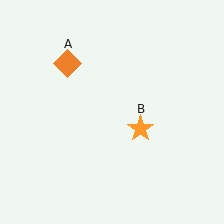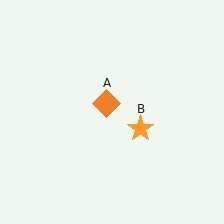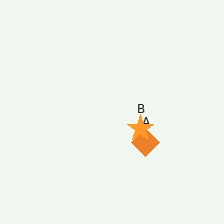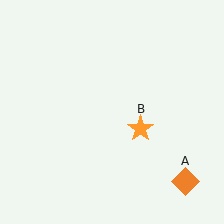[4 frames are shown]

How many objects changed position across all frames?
1 object changed position: orange diamond (object A).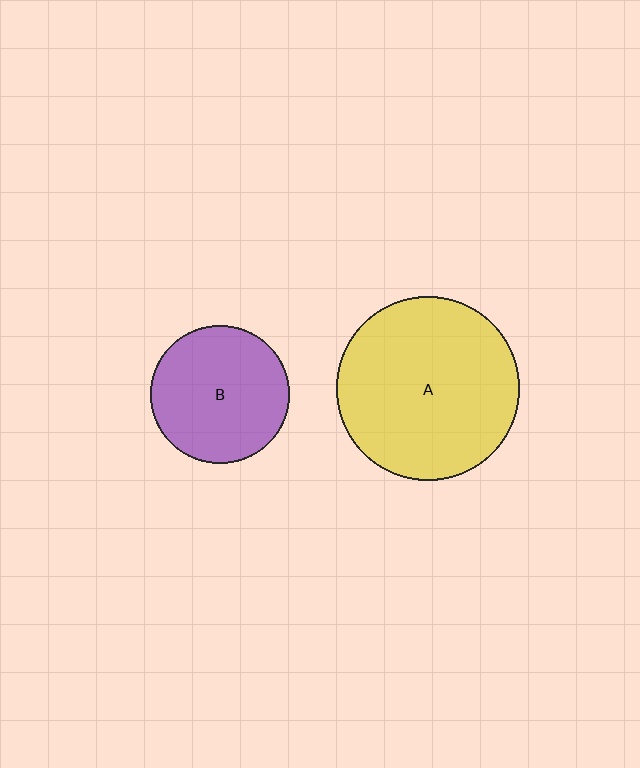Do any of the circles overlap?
No, none of the circles overlap.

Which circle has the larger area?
Circle A (yellow).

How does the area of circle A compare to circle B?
Approximately 1.8 times.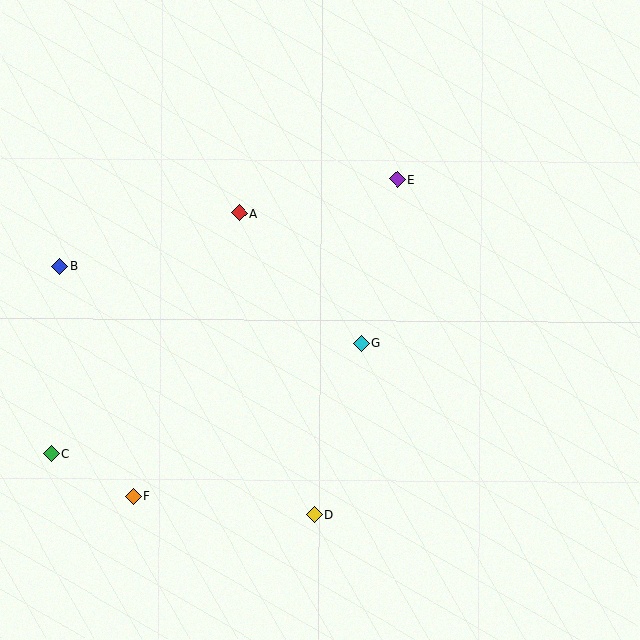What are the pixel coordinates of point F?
Point F is at (133, 496).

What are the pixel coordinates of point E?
Point E is at (397, 179).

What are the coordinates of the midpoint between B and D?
The midpoint between B and D is at (187, 391).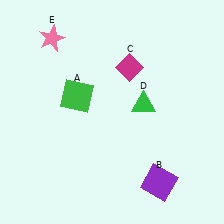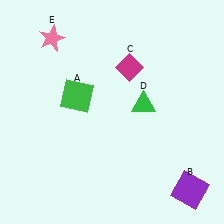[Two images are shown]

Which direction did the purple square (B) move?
The purple square (B) moved right.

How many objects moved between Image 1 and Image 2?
1 object moved between the two images.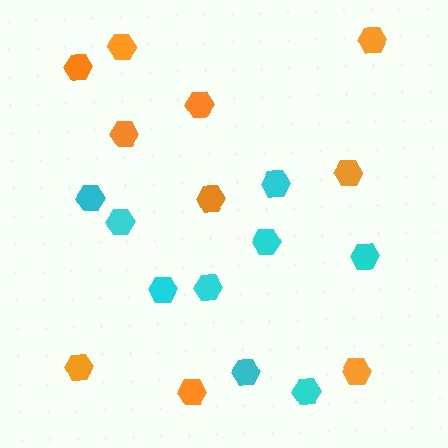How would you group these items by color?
There are 2 groups: one group of cyan hexagons (9) and one group of orange hexagons (10).